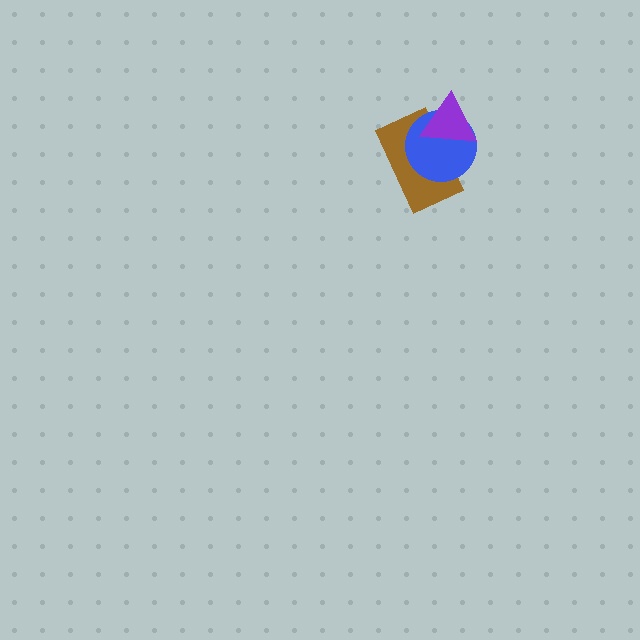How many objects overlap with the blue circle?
2 objects overlap with the blue circle.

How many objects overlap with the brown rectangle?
2 objects overlap with the brown rectangle.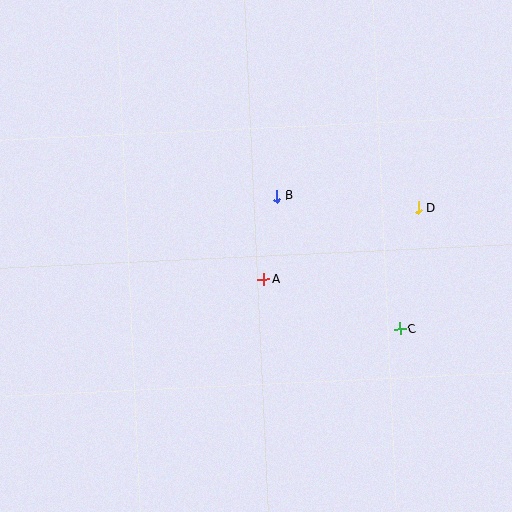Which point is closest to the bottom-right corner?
Point C is closest to the bottom-right corner.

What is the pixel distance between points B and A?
The distance between B and A is 84 pixels.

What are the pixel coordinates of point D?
Point D is at (418, 208).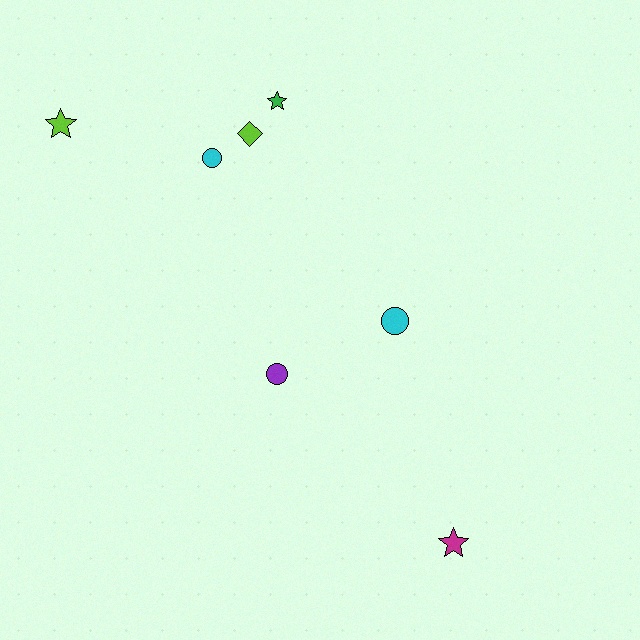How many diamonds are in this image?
There is 1 diamond.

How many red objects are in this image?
There are no red objects.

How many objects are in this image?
There are 7 objects.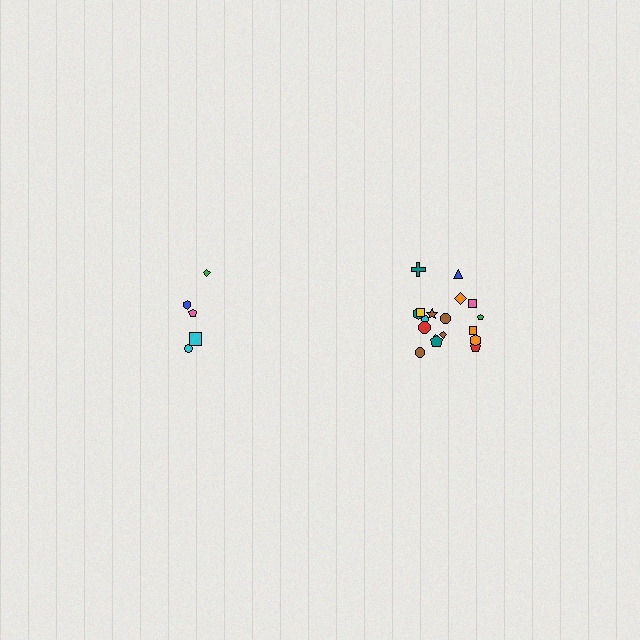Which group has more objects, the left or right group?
The right group.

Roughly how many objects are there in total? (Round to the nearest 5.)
Roughly 25 objects in total.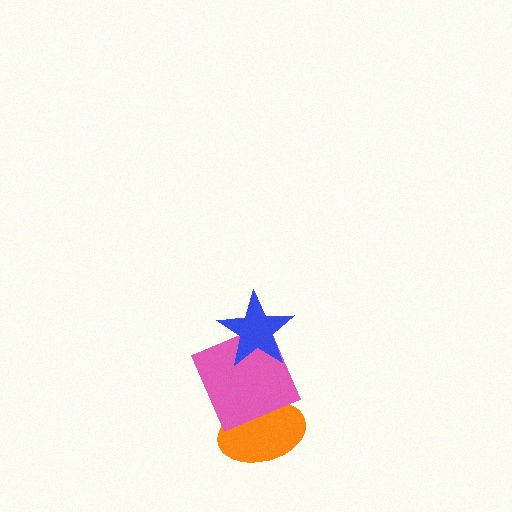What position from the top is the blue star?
The blue star is 1st from the top.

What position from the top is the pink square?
The pink square is 2nd from the top.